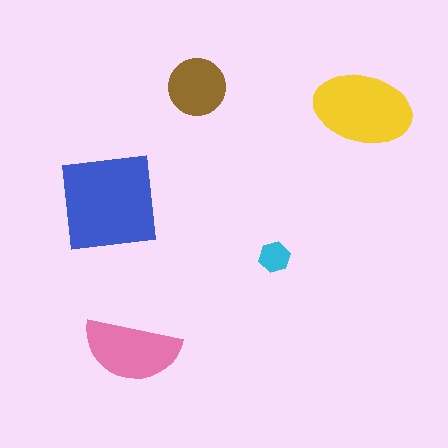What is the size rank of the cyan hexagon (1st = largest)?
5th.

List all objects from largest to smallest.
The blue square, the yellow ellipse, the pink semicircle, the brown circle, the cyan hexagon.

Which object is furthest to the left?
The blue square is leftmost.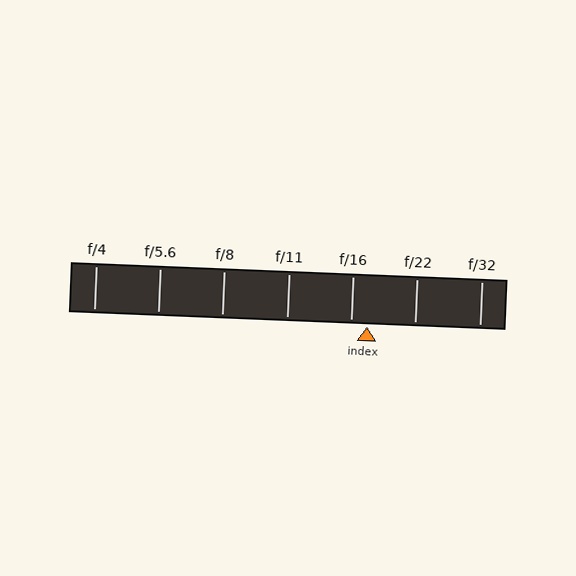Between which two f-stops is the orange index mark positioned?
The index mark is between f/16 and f/22.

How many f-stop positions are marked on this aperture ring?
There are 7 f-stop positions marked.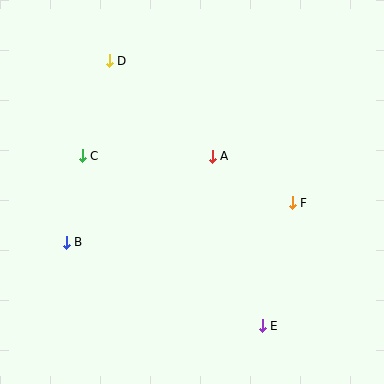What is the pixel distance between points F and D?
The distance between F and D is 231 pixels.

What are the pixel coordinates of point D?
Point D is at (109, 61).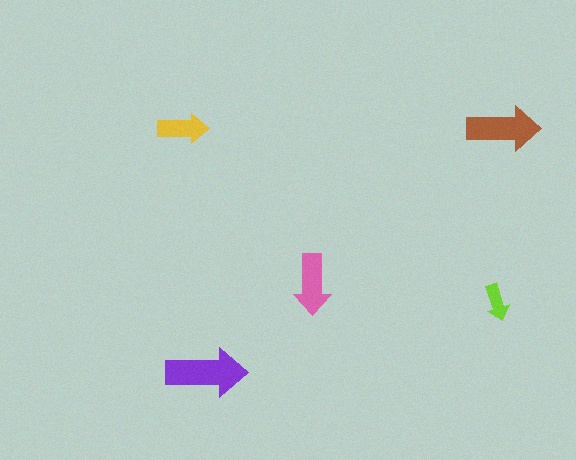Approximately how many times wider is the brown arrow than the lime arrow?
About 2 times wider.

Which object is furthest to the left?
The yellow arrow is leftmost.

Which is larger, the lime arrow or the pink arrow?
The pink one.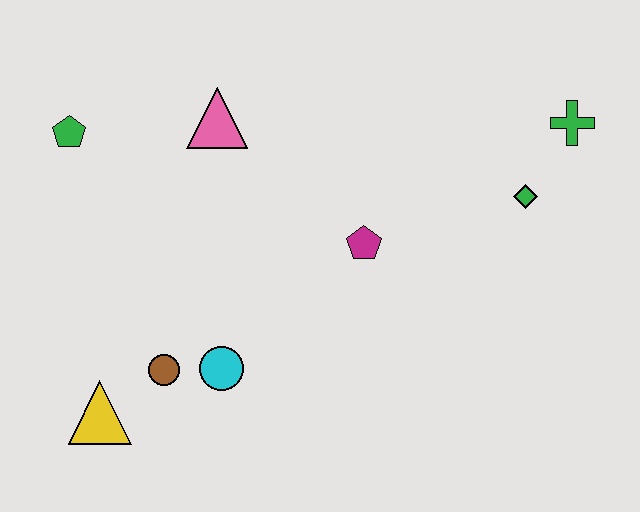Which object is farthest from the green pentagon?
The green cross is farthest from the green pentagon.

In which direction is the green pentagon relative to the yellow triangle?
The green pentagon is above the yellow triangle.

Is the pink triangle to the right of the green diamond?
No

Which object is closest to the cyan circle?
The brown circle is closest to the cyan circle.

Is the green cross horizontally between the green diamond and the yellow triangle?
No